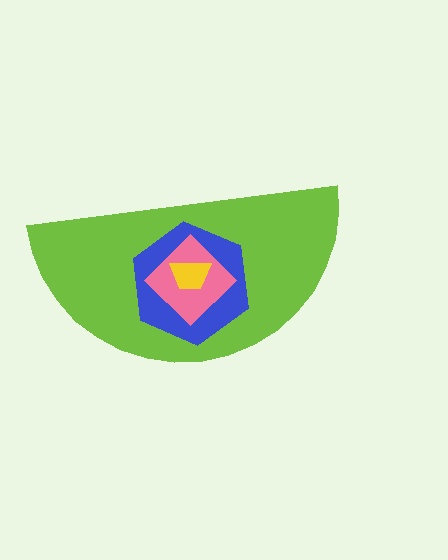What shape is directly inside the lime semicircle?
The blue hexagon.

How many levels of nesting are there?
4.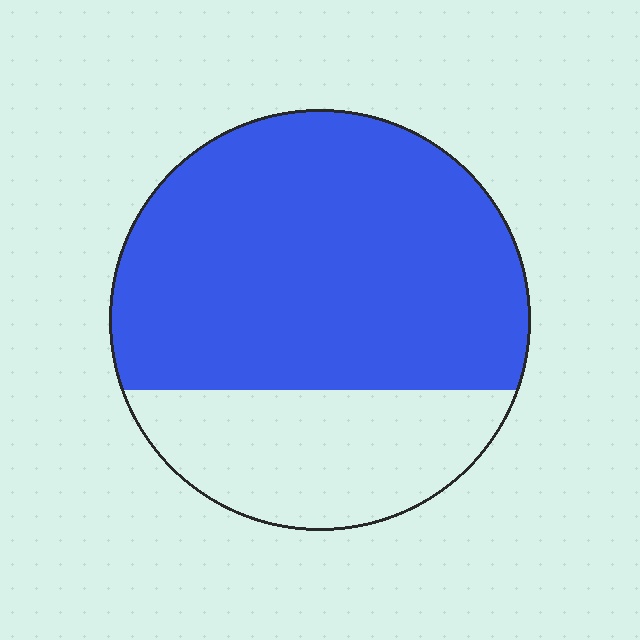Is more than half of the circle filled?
Yes.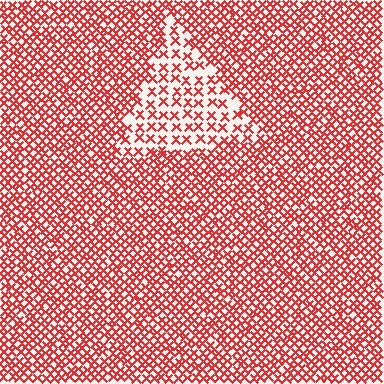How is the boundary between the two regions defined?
The boundary is defined by a change in element density (approximately 2.1x ratio). All elements are the same color, size, and shape.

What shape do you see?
I see a triangle.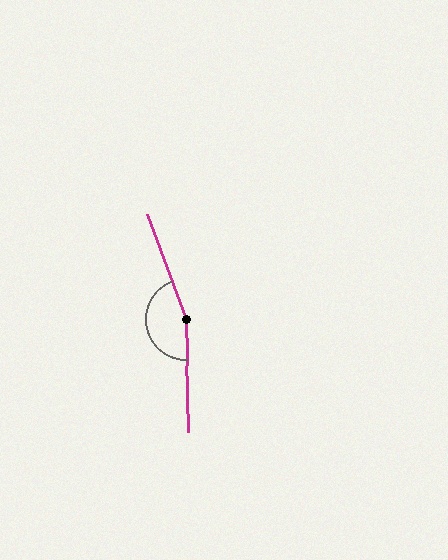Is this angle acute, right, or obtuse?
It is obtuse.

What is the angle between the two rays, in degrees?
Approximately 161 degrees.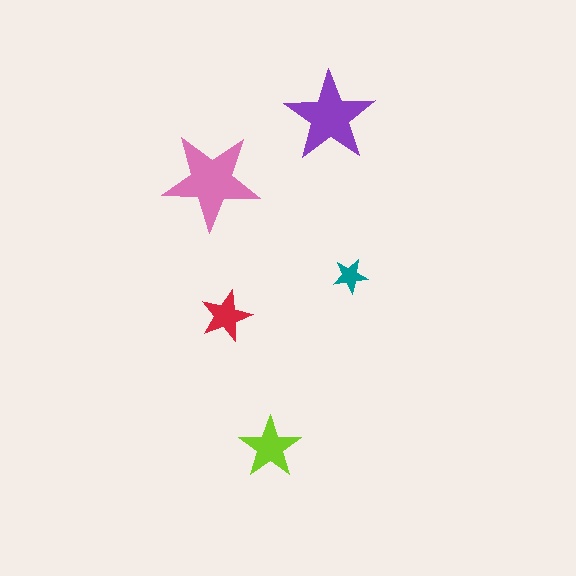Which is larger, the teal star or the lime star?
The lime one.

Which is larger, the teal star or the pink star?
The pink one.